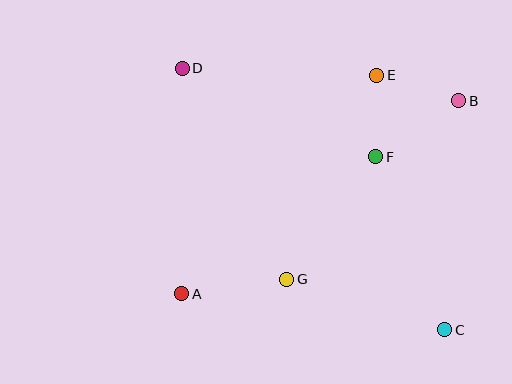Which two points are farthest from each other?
Points C and D are farthest from each other.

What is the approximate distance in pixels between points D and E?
The distance between D and E is approximately 195 pixels.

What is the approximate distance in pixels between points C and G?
The distance between C and G is approximately 166 pixels.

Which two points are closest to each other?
Points E and F are closest to each other.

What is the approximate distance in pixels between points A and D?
The distance between A and D is approximately 225 pixels.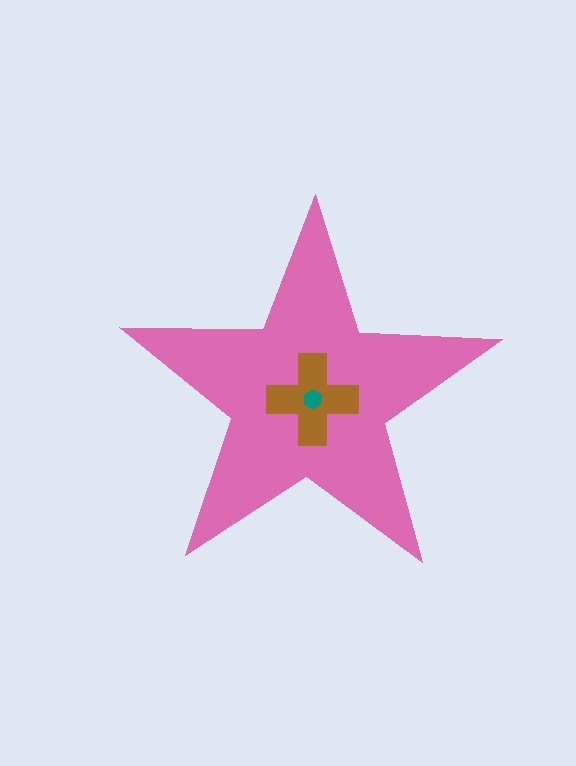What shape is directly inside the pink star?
The brown cross.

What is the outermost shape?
The pink star.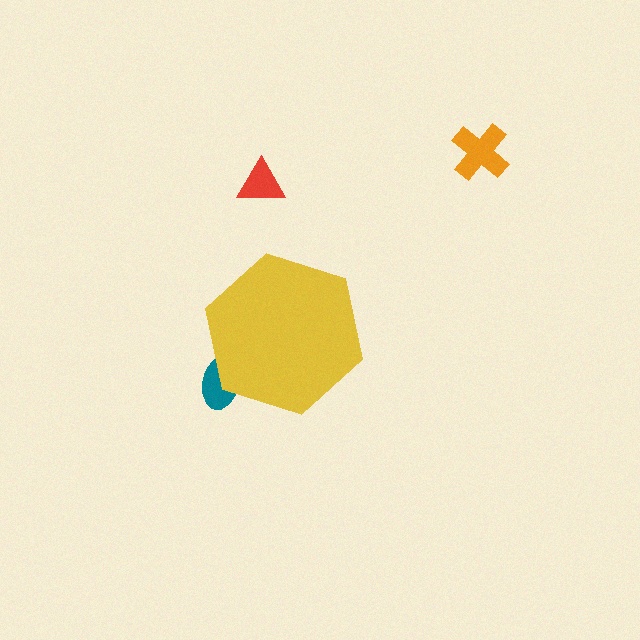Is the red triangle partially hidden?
No, the red triangle is fully visible.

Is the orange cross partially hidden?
No, the orange cross is fully visible.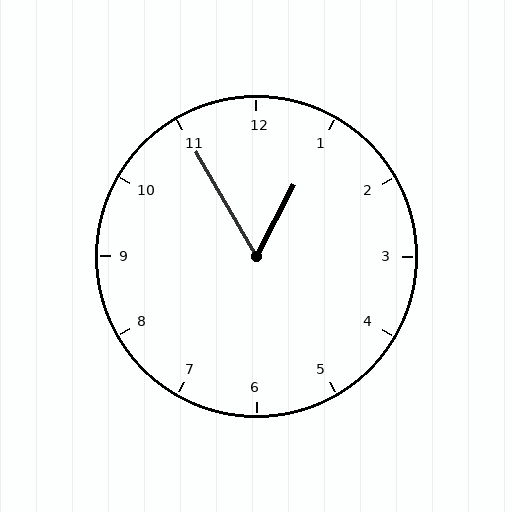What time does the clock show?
12:55.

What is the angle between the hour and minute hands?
Approximately 58 degrees.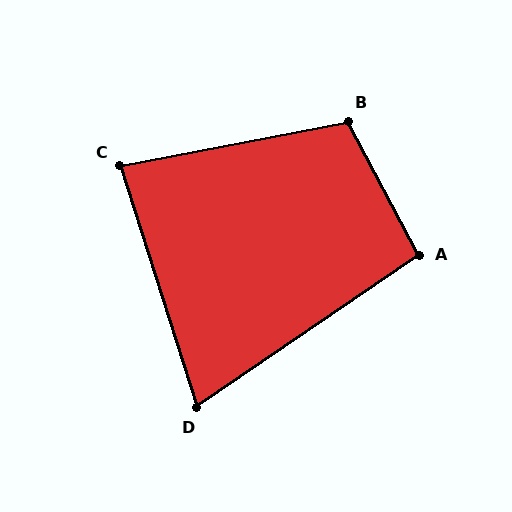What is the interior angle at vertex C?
Approximately 83 degrees (acute).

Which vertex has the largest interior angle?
B, at approximately 107 degrees.